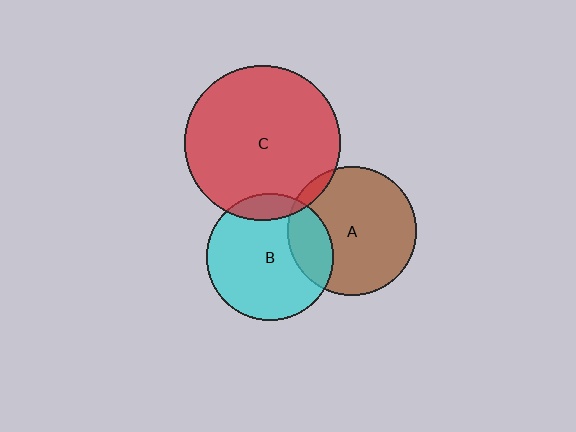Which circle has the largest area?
Circle C (red).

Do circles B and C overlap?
Yes.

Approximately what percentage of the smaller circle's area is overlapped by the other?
Approximately 10%.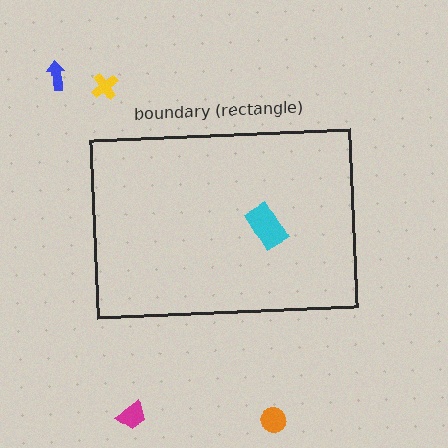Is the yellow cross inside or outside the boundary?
Outside.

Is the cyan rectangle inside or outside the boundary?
Inside.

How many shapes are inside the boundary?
1 inside, 4 outside.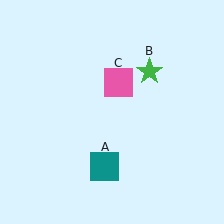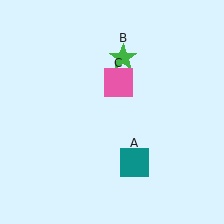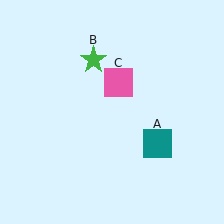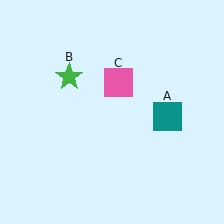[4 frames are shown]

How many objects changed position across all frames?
2 objects changed position: teal square (object A), green star (object B).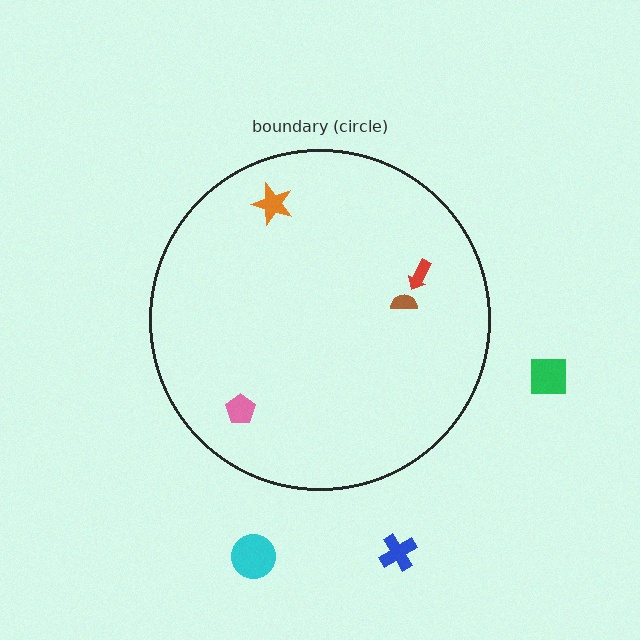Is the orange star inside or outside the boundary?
Inside.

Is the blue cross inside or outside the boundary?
Outside.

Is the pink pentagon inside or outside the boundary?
Inside.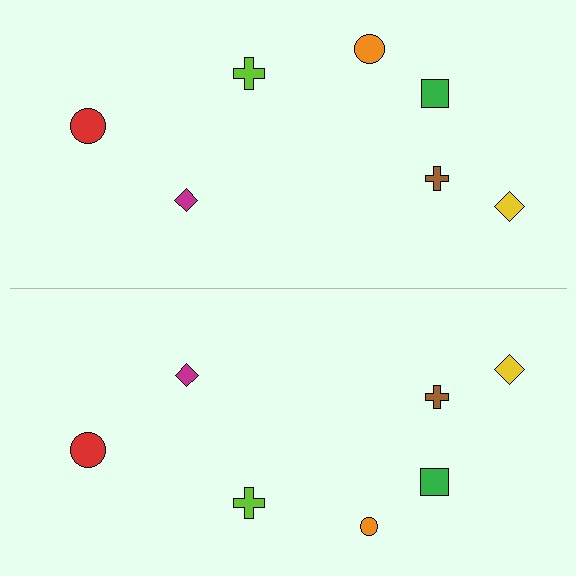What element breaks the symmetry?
The orange circle on the bottom side has a different size than its mirror counterpart.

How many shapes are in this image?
There are 14 shapes in this image.